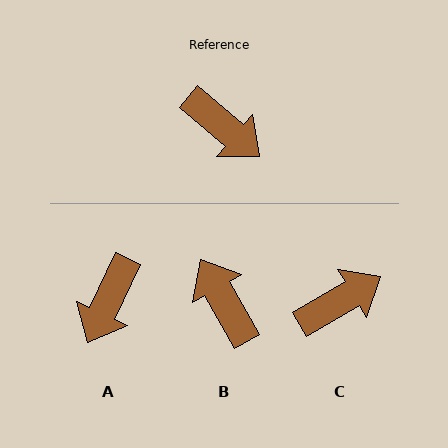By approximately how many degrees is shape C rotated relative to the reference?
Approximately 71 degrees counter-clockwise.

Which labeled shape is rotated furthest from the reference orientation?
B, about 160 degrees away.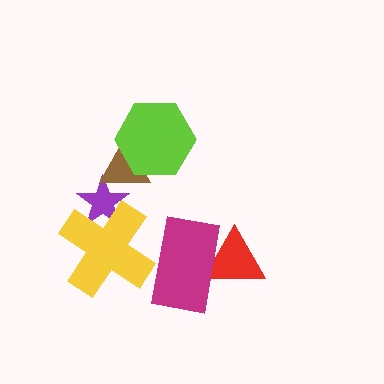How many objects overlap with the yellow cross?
2 objects overlap with the yellow cross.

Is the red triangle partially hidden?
Yes, it is partially covered by another shape.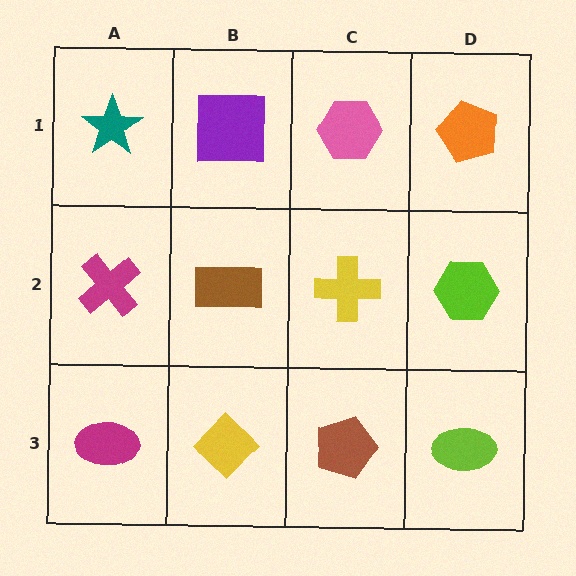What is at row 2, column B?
A brown rectangle.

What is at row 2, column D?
A lime hexagon.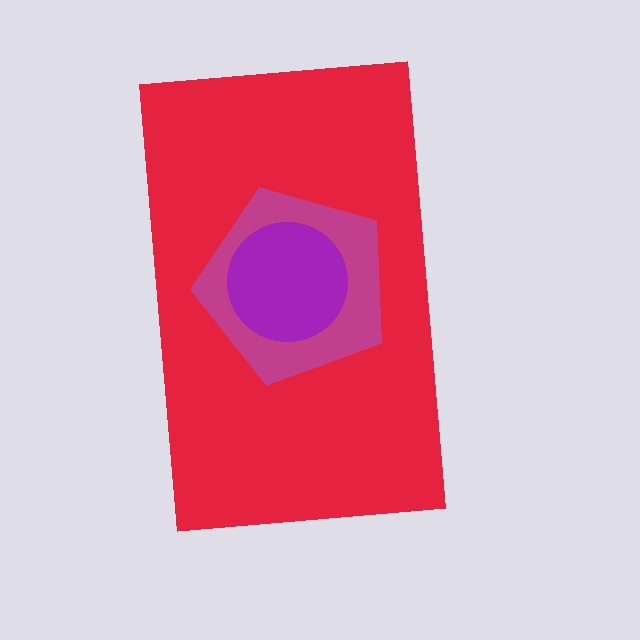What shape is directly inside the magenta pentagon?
The purple circle.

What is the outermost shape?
The red rectangle.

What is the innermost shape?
The purple circle.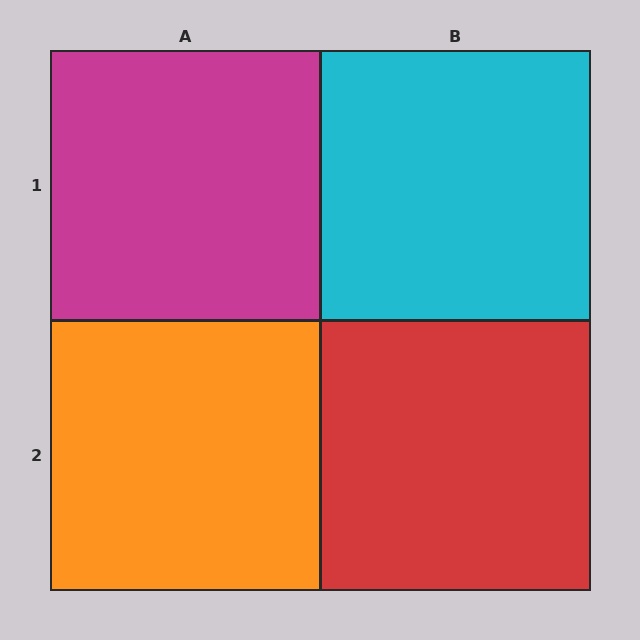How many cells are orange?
1 cell is orange.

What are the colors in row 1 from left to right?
Magenta, cyan.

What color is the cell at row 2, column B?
Red.